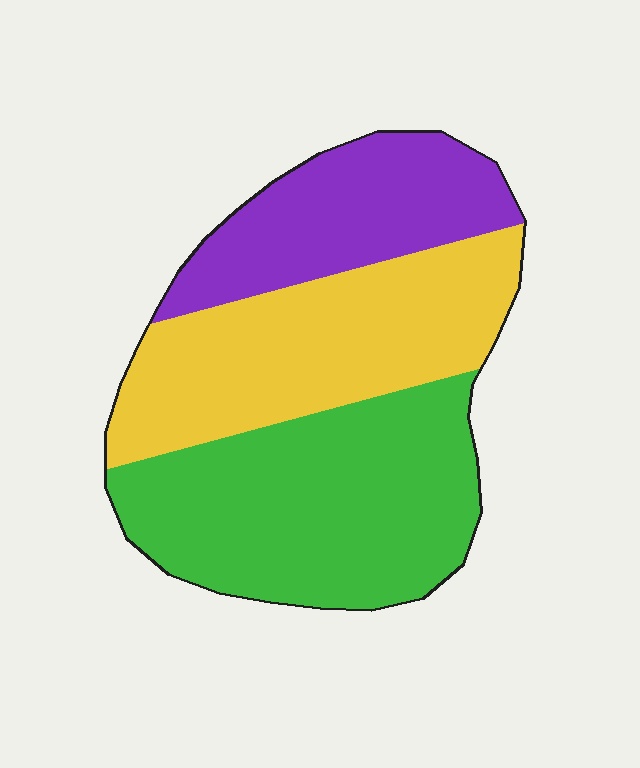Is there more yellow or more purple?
Yellow.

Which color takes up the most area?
Green, at roughly 40%.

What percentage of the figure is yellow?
Yellow covers around 35% of the figure.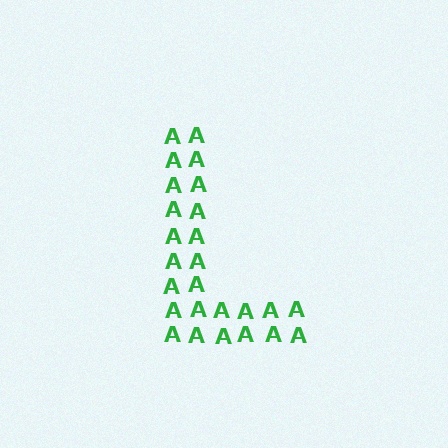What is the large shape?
The large shape is the letter L.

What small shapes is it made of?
It is made of small letter A's.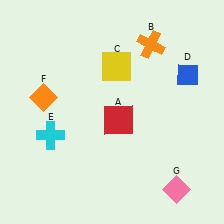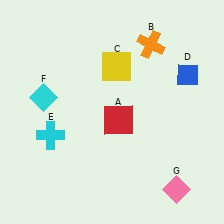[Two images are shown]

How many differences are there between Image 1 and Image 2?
There is 1 difference between the two images.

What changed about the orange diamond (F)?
In Image 1, F is orange. In Image 2, it changed to cyan.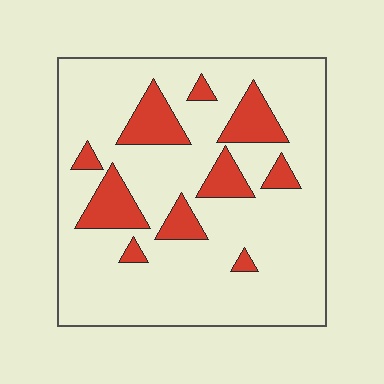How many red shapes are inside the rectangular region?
10.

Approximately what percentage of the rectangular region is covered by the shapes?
Approximately 20%.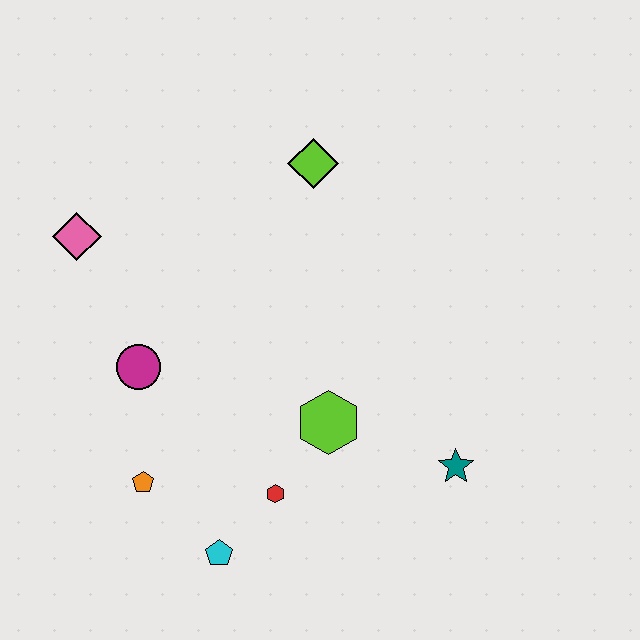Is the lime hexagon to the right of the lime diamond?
Yes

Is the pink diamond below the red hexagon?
No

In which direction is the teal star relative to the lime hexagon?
The teal star is to the right of the lime hexagon.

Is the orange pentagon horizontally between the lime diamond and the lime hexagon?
No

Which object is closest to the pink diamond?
The magenta circle is closest to the pink diamond.